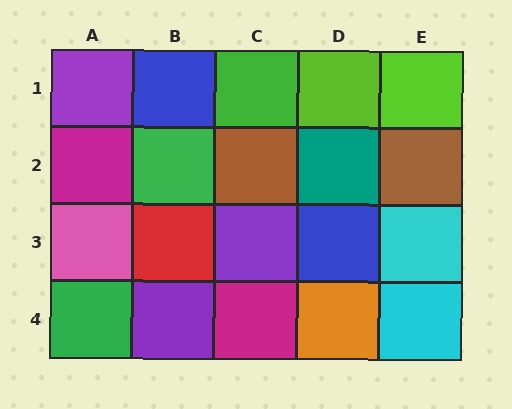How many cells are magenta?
2 cells are magenta.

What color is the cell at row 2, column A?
Magenta.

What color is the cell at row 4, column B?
Purple.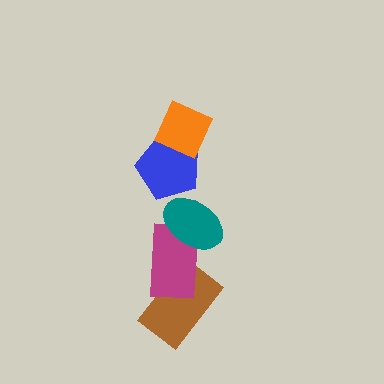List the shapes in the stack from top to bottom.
From top to bottom: the orange diamond, the blue pentagon, the teal ellipse, the magenta rectangle, the brown rectangle.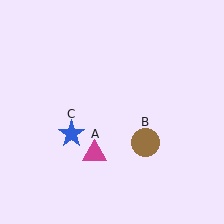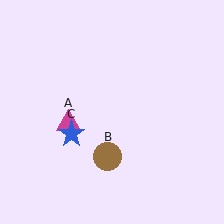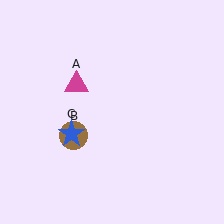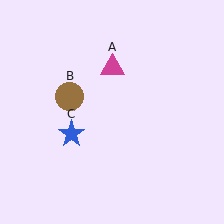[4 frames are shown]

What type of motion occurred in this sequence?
The magenta triangle (object A), brown circle (object B) rotated clockwise around the center of the scene.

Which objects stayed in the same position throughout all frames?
Blue star (object C) remained stationary.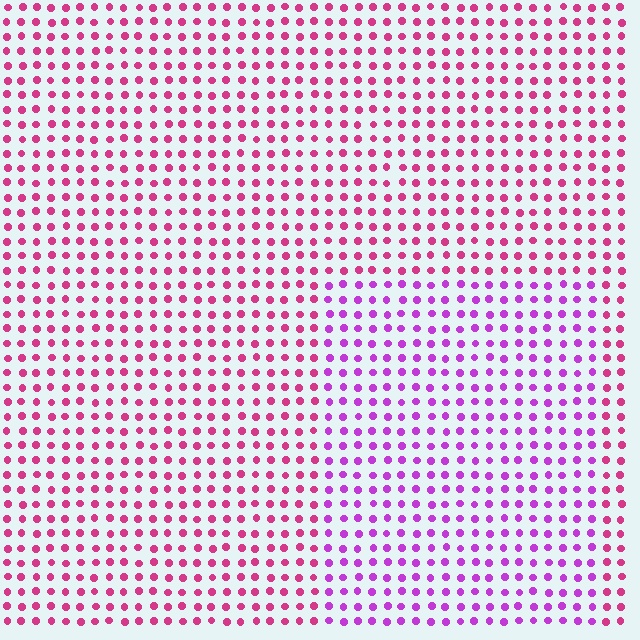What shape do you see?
I see a rectangle.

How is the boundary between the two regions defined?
The boundary is defined purely by a slight shift in hue (about 36 degrees). Spacing, size, and orientation are identical on both sides.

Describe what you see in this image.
The image is filled with small magenta elements in a uniform arrangement. A rectangle-shaped region is visible where the elements are tinted to a slightly different hue, forming a subtle color boundary.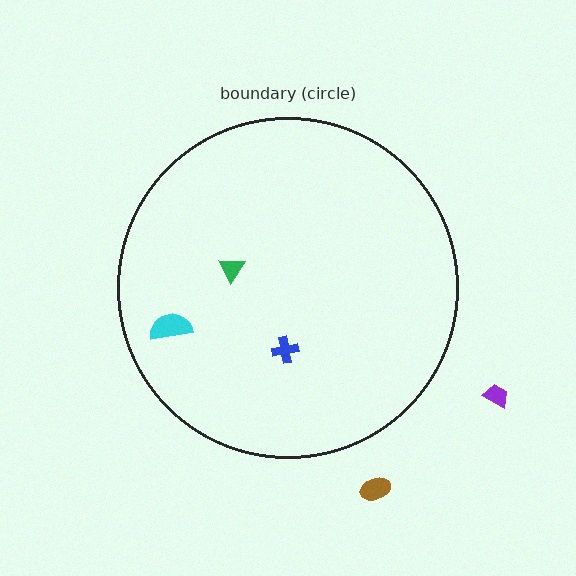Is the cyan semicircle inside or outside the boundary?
Inside.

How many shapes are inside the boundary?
3 inside, 2 outside.